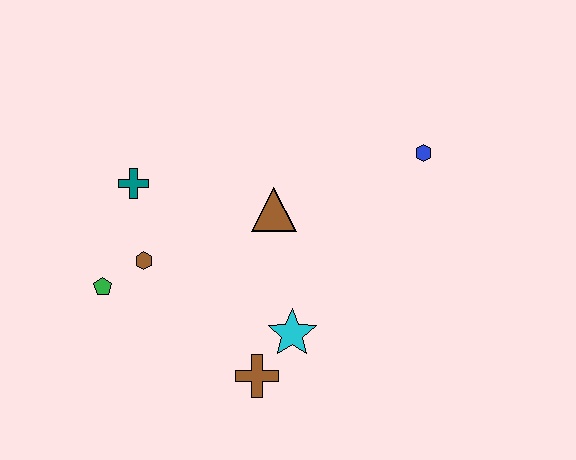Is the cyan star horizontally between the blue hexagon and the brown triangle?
Yes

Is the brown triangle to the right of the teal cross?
Yes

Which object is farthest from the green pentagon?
The blue hexagon is farthest from the green pentagon.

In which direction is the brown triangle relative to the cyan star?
The brown triangle is above the cyan star.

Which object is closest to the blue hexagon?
The brown triangle is closest to the blue hexagon.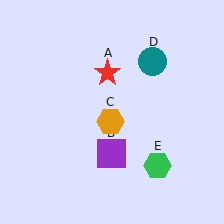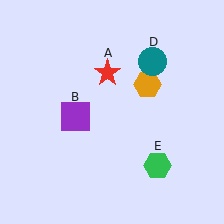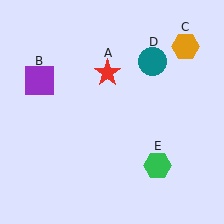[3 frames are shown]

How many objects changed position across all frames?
2 objects changed position: purple square (object B), orange hexagon (object C).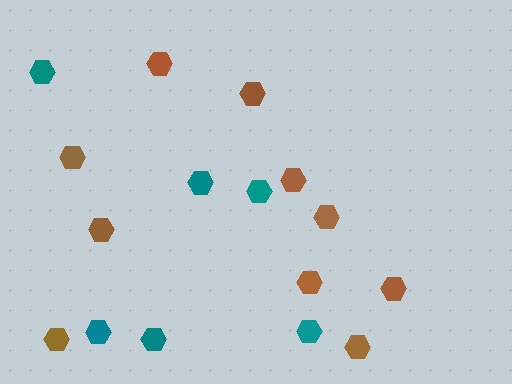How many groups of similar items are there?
There are 2 groups: one group of brown hexagons (10) and one group of teal hexagons (6).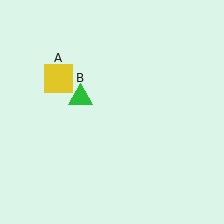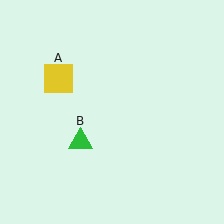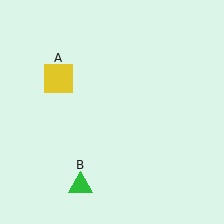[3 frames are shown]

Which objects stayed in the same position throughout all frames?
Yellow square (object A) remained stationary.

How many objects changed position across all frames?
1 object changed position: green triangle (object B).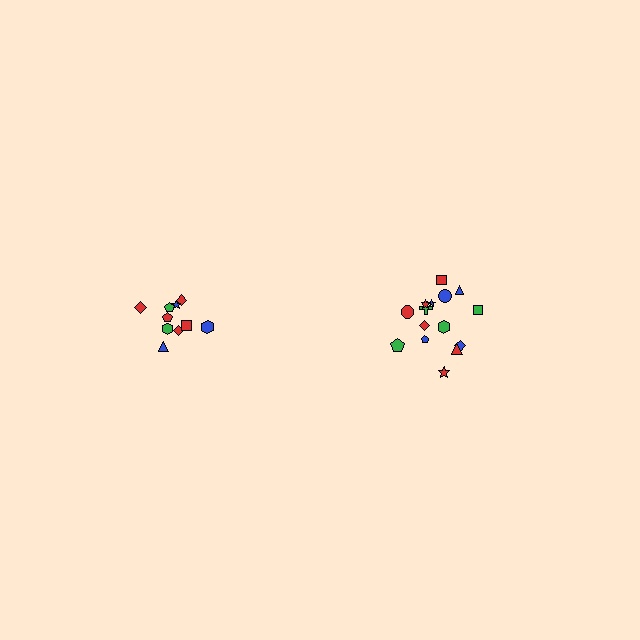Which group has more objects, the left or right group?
The right group.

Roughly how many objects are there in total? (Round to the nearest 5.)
Roughly 25 objects in total.